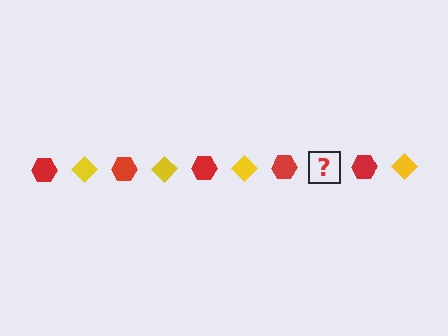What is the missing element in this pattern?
The missing element is a yellow diamond.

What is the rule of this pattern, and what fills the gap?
The rule is that the pattern alternates between red hexagon and yellow diamond. The gap should be filled with a yellow diamond.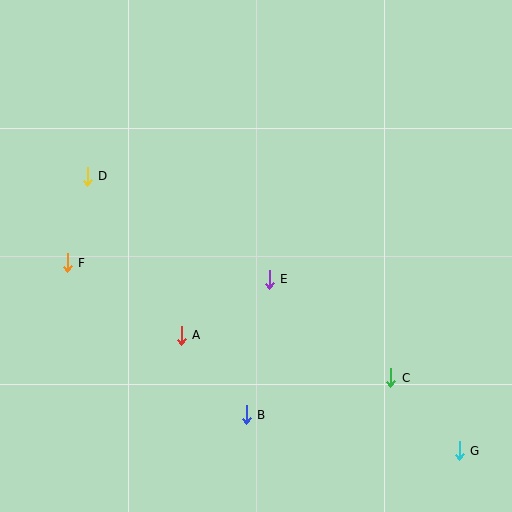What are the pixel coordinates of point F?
Point F is at (67, 263).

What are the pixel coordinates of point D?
Point D is at (87, 176).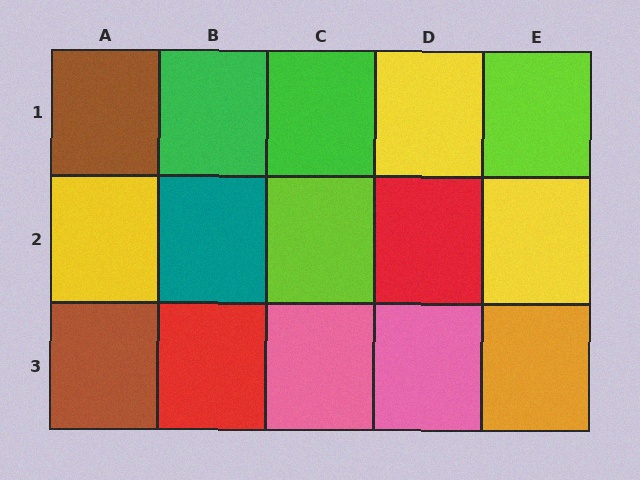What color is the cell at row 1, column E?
Lime.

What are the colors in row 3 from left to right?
Brown, red, pink, pink, orange.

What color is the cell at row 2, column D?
Red.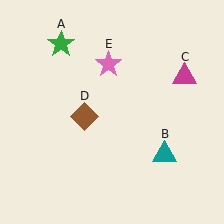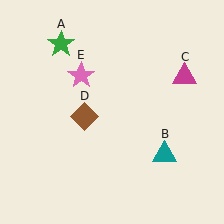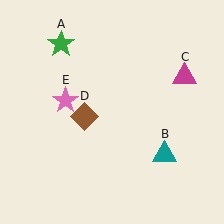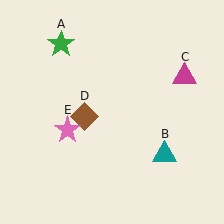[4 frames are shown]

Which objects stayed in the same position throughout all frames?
Green star (object A) and teal triangle (object B) and magenta triangle (object C) and brown diamond (object D) remained stationary.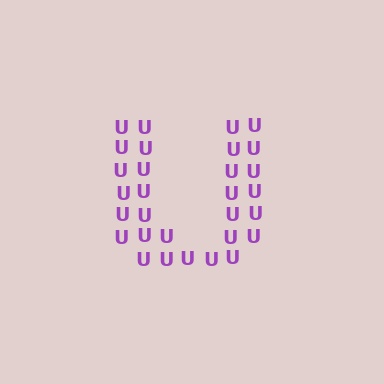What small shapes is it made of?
It is made of small letter U's.